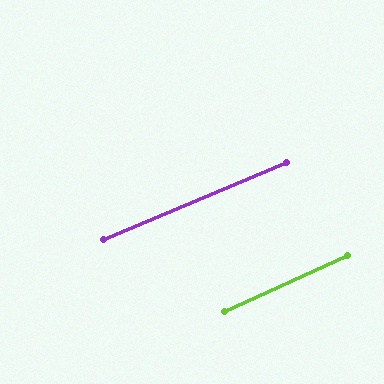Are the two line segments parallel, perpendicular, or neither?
Parallel — their directions differ by only 1.8°.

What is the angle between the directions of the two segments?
Approximately 2 degrees.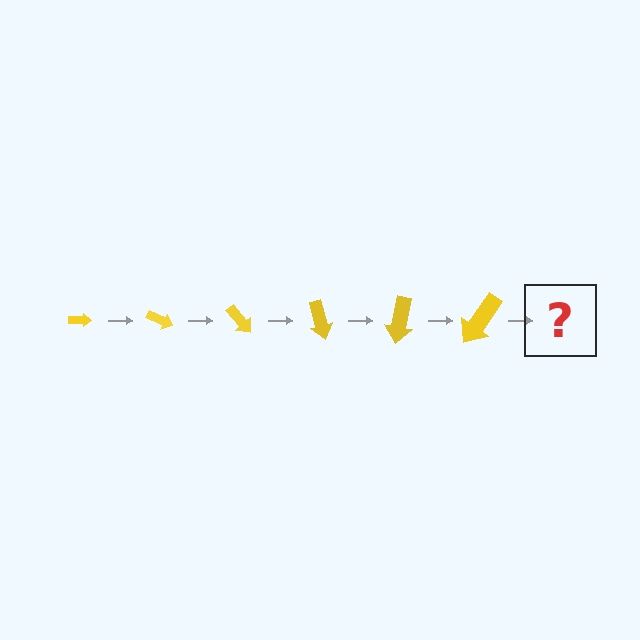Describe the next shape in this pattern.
It should be an arrow, larger than the previous one and rotated 150 degrees from the start.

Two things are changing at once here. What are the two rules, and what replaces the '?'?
The two rules are that the arrow grows larger each step and it rotates 25 degrees each step. The '?' should be an arrow, larger than the previous one and rotated 150 degrees from the start.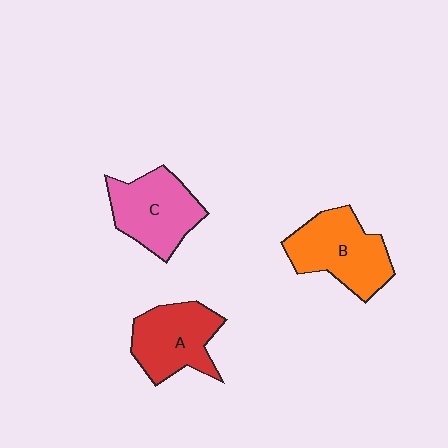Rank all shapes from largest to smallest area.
From largest to smallest: B (orange), C (pink), A (red).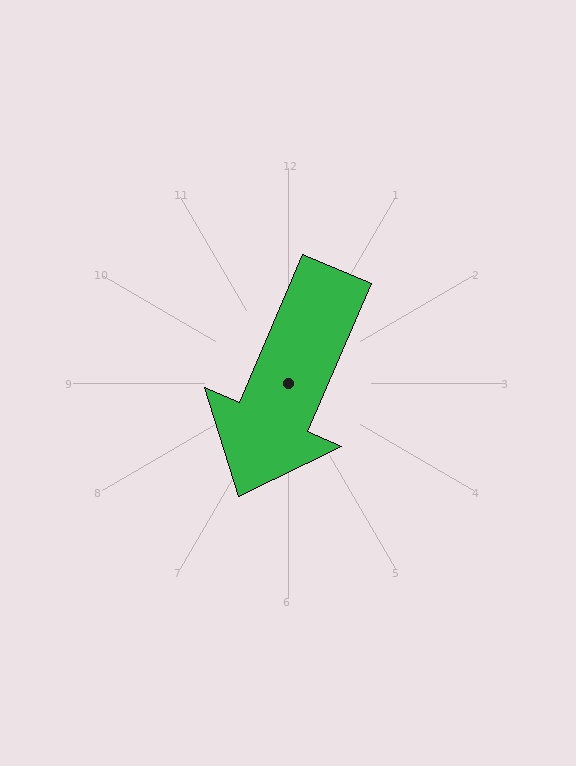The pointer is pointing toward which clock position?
Roughly 7 o'clock.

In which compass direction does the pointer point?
Southwest.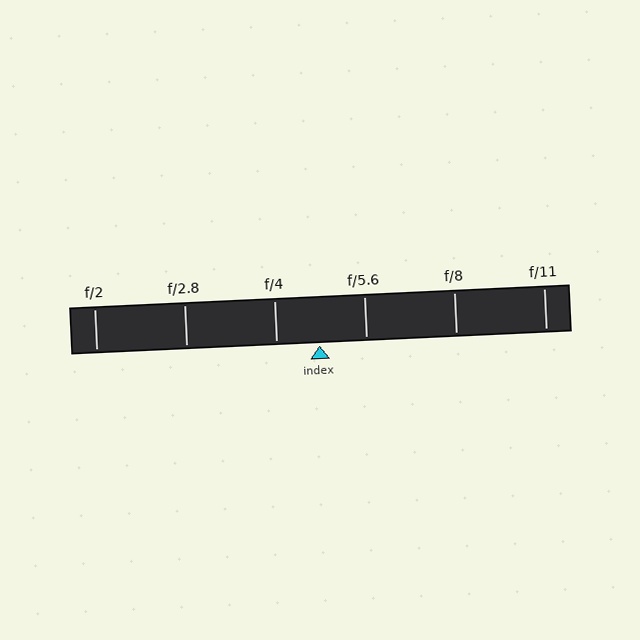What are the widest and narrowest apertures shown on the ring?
The widest aperture shown is f/2 and the narrowest is f/11.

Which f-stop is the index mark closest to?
The index mark is closest to f/4.